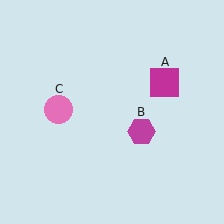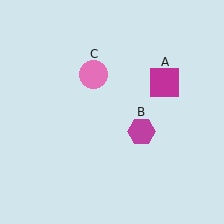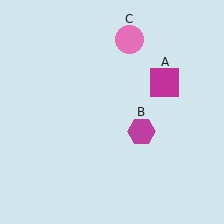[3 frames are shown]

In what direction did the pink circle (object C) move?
The pink circle (object C) moved up and to the right.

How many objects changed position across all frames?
1 object changed position: pink circle (object C).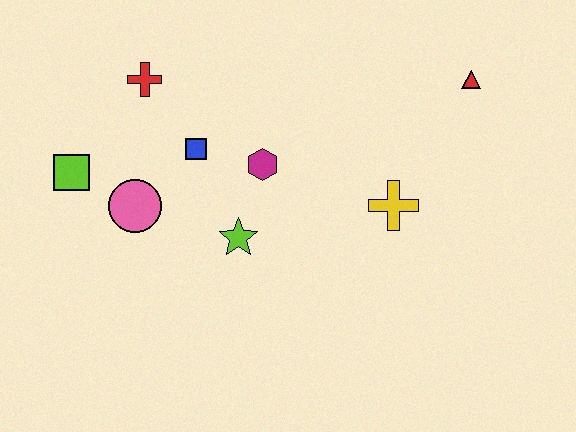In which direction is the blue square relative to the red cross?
The blue square is below the red cross.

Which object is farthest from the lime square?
The red triangle is farthest from the lime square.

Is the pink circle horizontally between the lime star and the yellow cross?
No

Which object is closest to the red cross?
The blue square is closest to the red cross.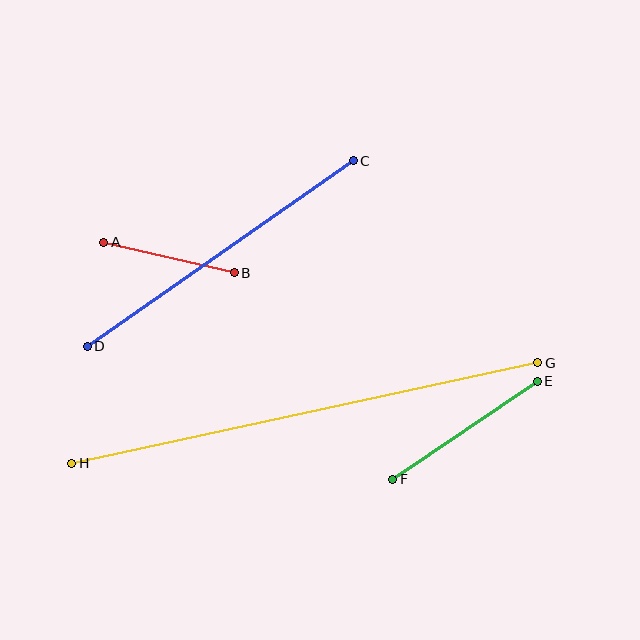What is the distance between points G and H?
The distance is approximately 477 pixels.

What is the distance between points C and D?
The distance is approximately 324 pixels.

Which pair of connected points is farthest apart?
Points G and H are farthest apart.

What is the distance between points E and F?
The distance is approximately 175 pixels.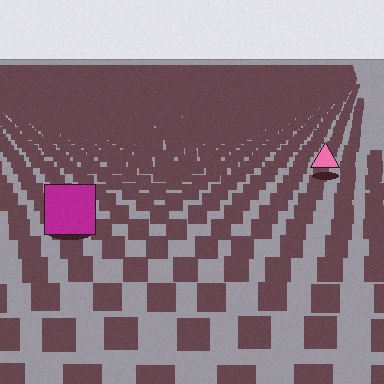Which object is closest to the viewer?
The magenta square is closest. The texture marks near it are larger and more spread out.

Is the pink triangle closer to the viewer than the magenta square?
No. The magenta square is closer — you can tell from the texture gradient: the ground texture is coarser near it.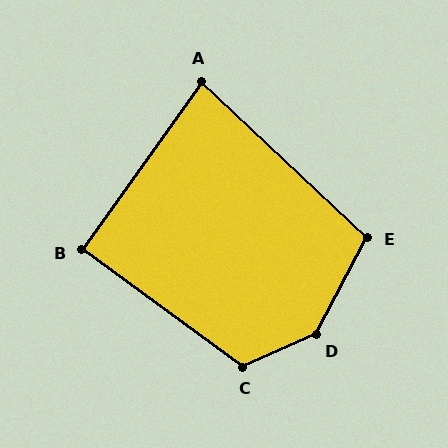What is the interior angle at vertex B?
Approximately 91 degrees (approximately right).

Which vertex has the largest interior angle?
D, at approximately 141 degrees.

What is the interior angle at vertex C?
Approximately 120 degrees (obtuse).